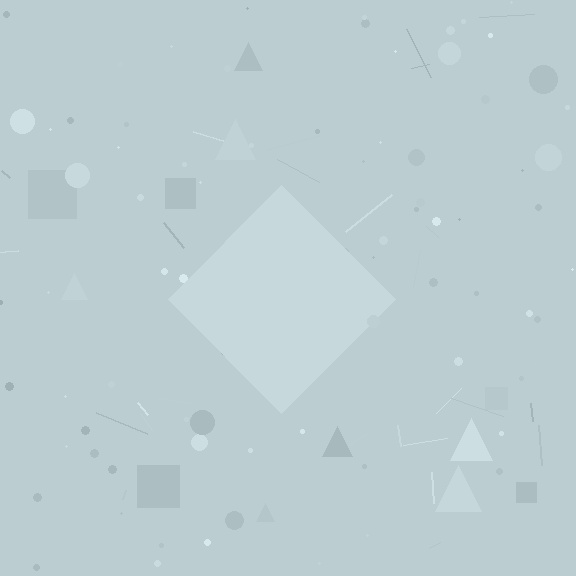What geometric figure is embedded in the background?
A diamond is embedded in the background.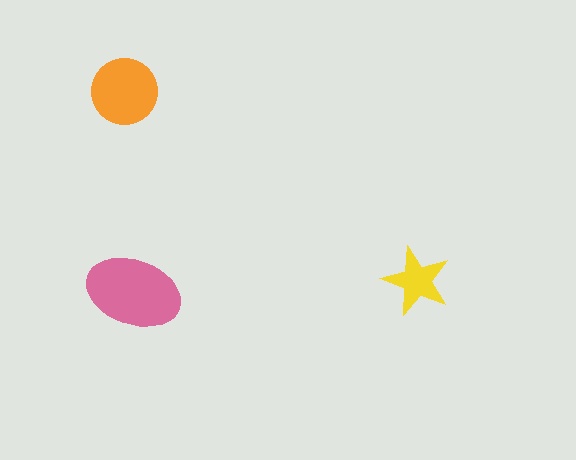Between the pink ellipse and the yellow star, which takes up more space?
The pink ellipse.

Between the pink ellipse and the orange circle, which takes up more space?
The pink ellipse.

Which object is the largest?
The pink ellipse.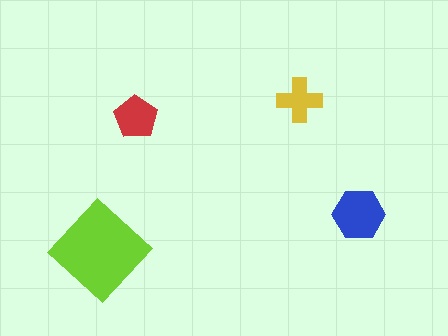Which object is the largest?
The lime diamond.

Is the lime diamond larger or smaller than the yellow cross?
Larger.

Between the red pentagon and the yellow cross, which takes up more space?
The red pentagon.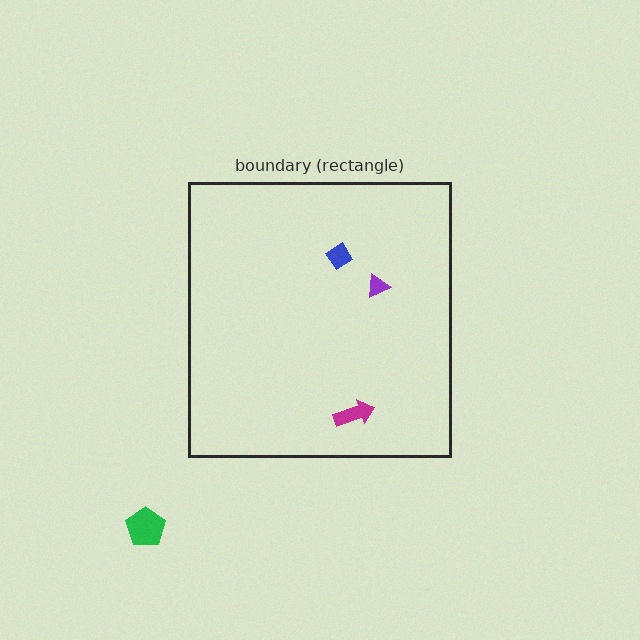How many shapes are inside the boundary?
3 inside, 1 outside.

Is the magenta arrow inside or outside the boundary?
Inside.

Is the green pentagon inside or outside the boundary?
Outside.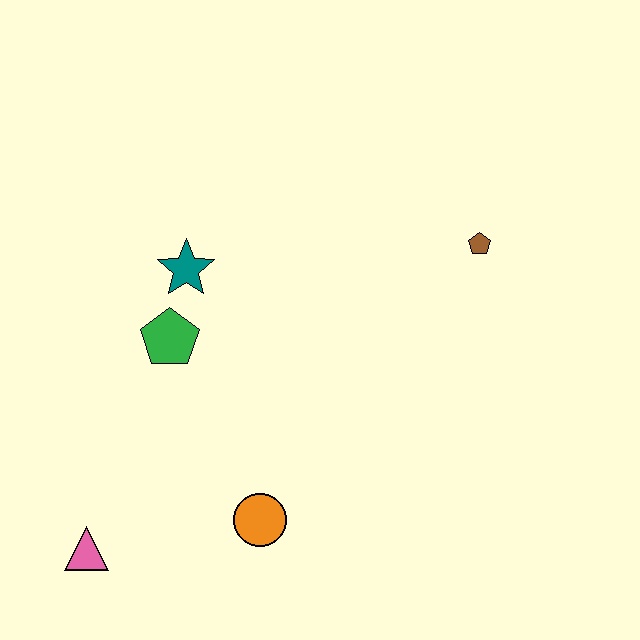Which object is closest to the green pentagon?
The teal star is closest to the green pentagon.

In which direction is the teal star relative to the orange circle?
The teal star is above the orange circle.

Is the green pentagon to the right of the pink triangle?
Yes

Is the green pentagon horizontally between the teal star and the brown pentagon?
No